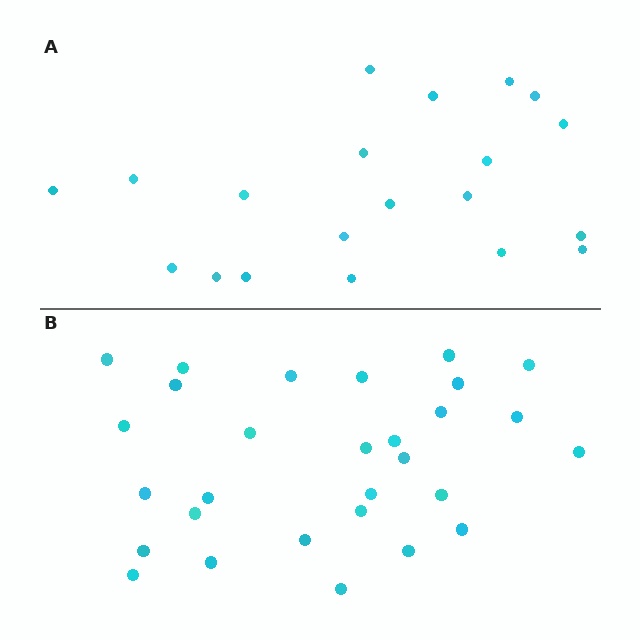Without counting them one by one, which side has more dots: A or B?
Region B (the bottom region) has more dots.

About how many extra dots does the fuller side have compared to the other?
Region B has roughly 8 or so more dots than region A.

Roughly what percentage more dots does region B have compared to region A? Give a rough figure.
About 45% more.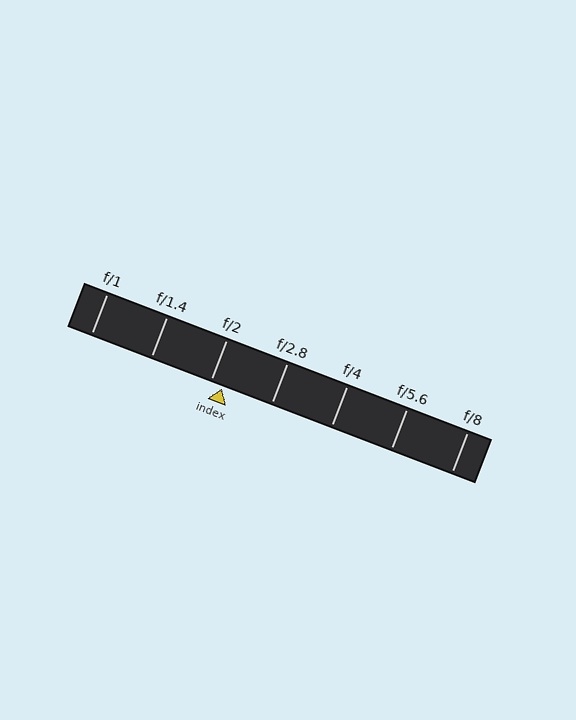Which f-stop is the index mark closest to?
The index mark is closest to f/2.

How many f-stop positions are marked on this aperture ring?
There are 7 f-stop positions marked.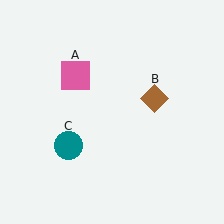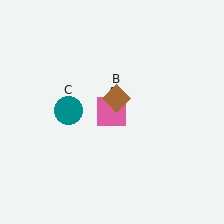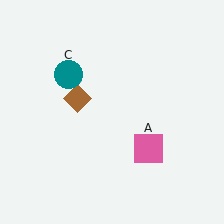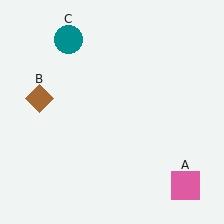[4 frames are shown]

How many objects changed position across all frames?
3 objects changed position: pink square (object A), brown diamond (object B), teal circle (object C).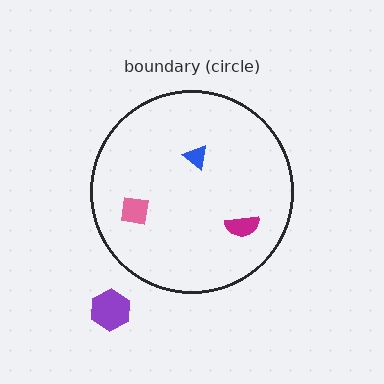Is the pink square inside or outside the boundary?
Inside.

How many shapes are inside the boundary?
3 inside, 1 outside.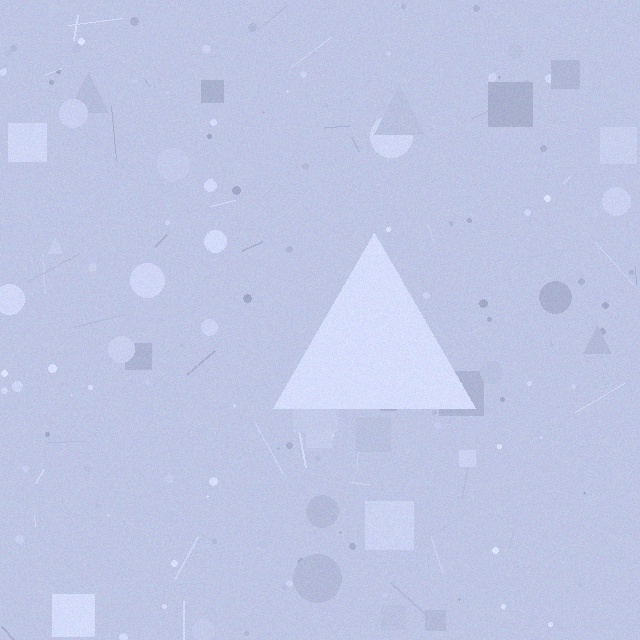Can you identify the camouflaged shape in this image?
The camouflaged shape is a triangle.